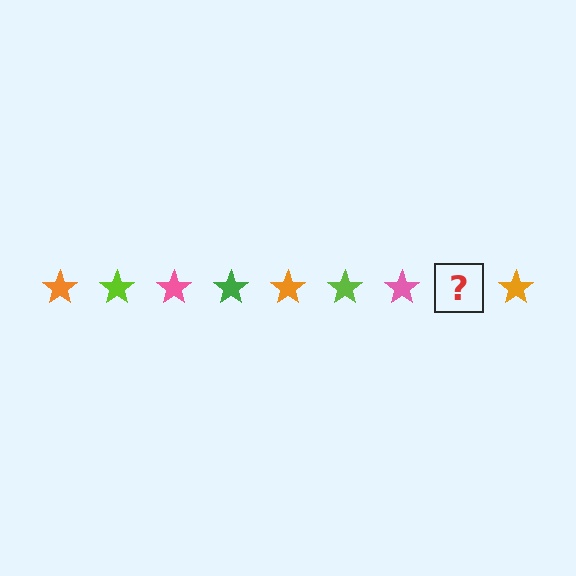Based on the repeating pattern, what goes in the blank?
The blank should be a green star.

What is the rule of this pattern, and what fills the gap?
The rule is that the pattern cycles through orange, lime, pink, green stars. The gap should be filled with a green star.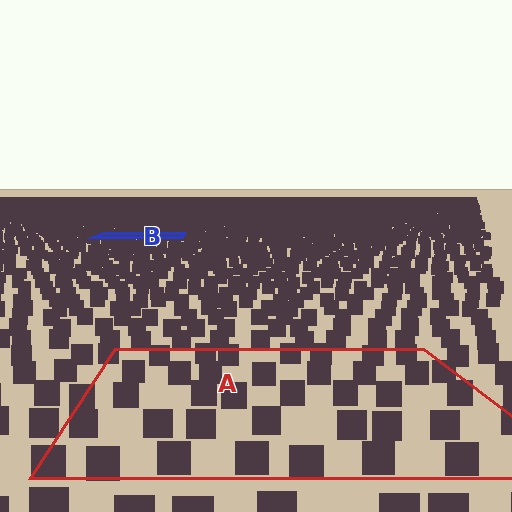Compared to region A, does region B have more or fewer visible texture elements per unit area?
Region B has more texture elements per unit area — they are packed more densely because it is farther away.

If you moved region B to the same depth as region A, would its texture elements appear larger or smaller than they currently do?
They would appear larger. At a closer depth, the same texture elements are projected at a bigger on-screen size.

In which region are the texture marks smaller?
The texture marks are smaller in region B, because it is farther away.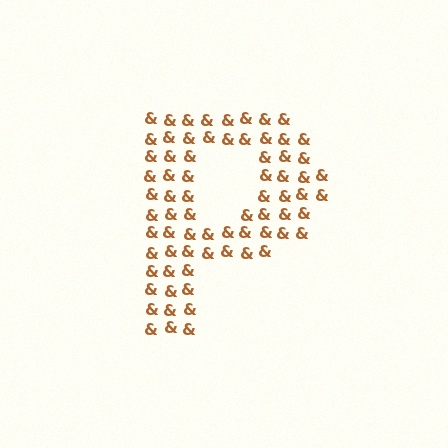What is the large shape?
The large shape is the letter P.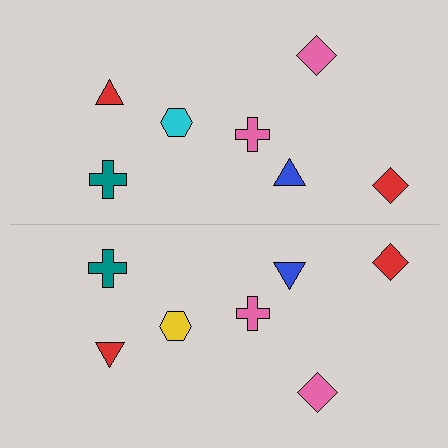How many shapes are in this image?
There are 14 shapes in this image.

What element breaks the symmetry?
The yellow hexagon on the bottom side breaks the symmetry — its mirror counterpart is cyan.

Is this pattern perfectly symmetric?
No, the pattern is not perfectly symmetric. The yellow hexagon on the bottom side breaks the symmetry — its mirror counterpart is cyan.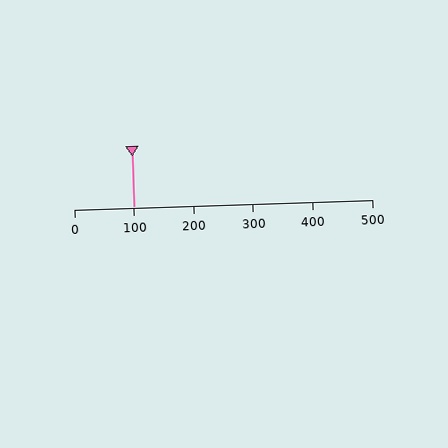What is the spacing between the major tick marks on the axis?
The major ticks are spaced 100 apart.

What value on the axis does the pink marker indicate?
The marker indicates approximately 100.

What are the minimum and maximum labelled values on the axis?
The axis runs from 0 to 500.